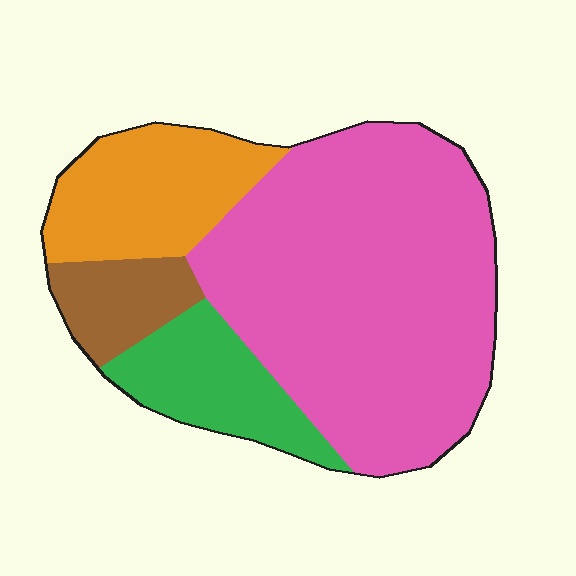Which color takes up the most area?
Pink, at roughly 60%.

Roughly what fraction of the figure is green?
Green covers 14% of the figure.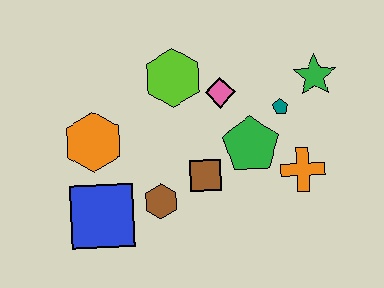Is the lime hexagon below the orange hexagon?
No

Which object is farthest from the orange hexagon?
The green star is farthest from the orange hexagon.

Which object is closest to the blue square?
The brown hexagon is closest to the blue square.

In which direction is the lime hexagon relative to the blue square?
The lime hexagon is above the blue square.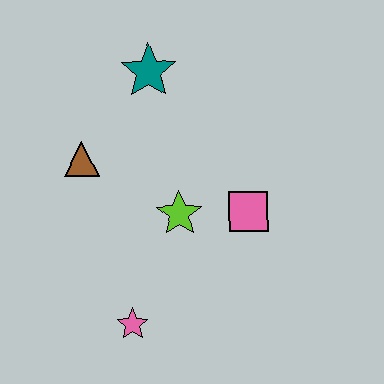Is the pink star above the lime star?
No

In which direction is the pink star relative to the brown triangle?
The pink star is below the brown triangle.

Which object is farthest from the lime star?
The teal star is farthest from the lime star.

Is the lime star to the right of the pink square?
No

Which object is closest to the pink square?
The lime star is closest to the pink square.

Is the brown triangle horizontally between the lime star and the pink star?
No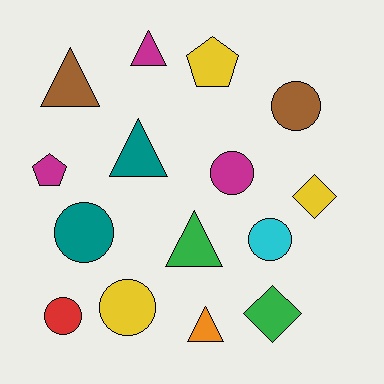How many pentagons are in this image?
There are 2 pentagons.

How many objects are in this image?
There are 15 objects.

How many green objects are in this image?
There are 2 green objects.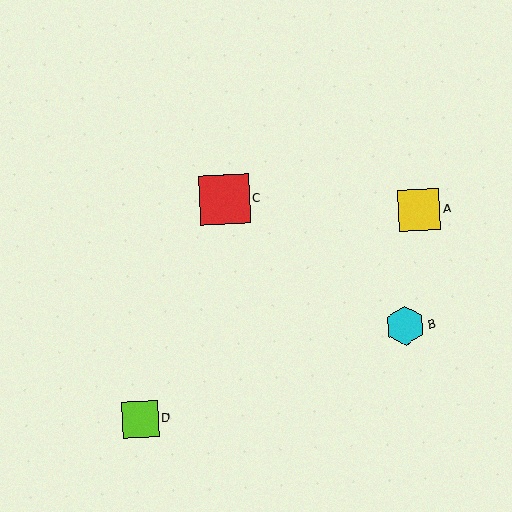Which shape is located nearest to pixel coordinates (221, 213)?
The red square (labeled C) at (225, 200) is nearest to that location.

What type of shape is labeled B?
Shape B is a cyan hexagon.